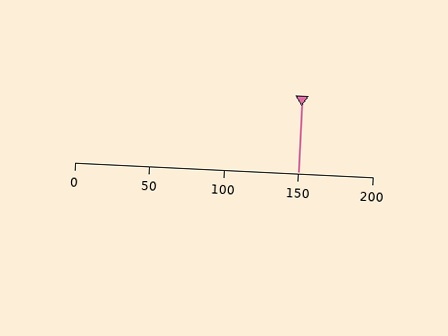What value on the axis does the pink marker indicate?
The marker indicates approximately 150.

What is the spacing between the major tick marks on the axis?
The major ticks are spaced 50 apart.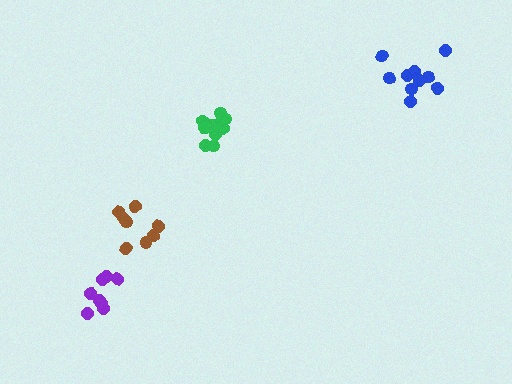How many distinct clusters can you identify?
There are 4 distinct clusters.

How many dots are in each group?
Group 1: 8 dots, Group 2: 8 dots, Group 3: 12 dots, Group 4: 10 dots (38 total).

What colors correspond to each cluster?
The clusters are colored: brown, purple, green, blue.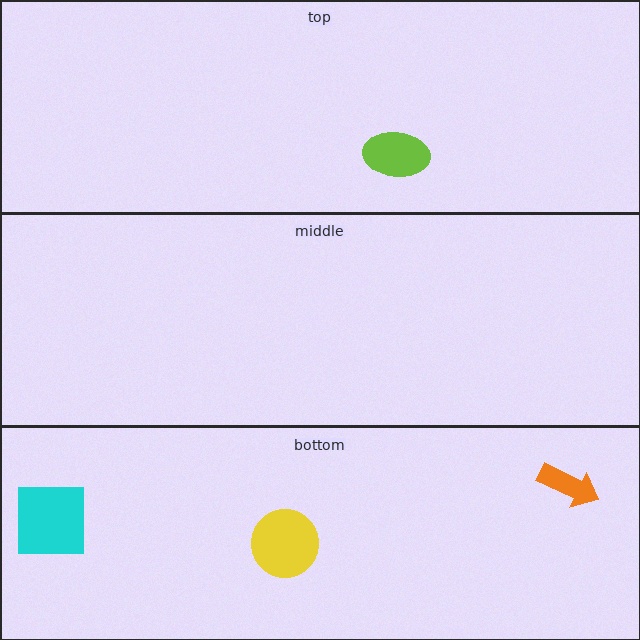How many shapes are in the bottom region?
3.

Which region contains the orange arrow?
The bottom region.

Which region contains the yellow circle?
The bottom region.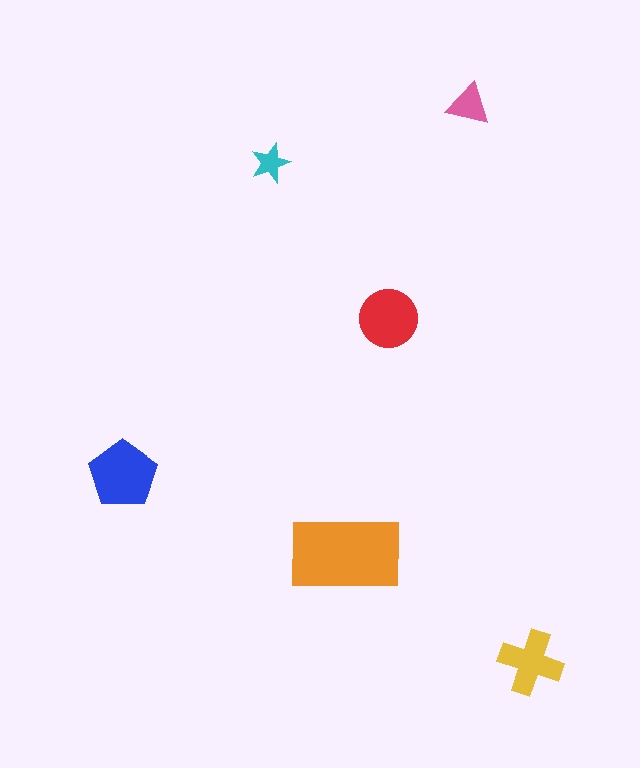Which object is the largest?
The orange rectangle.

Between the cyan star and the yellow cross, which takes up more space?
The yellow cross.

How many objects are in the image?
There are 6 objects in the image.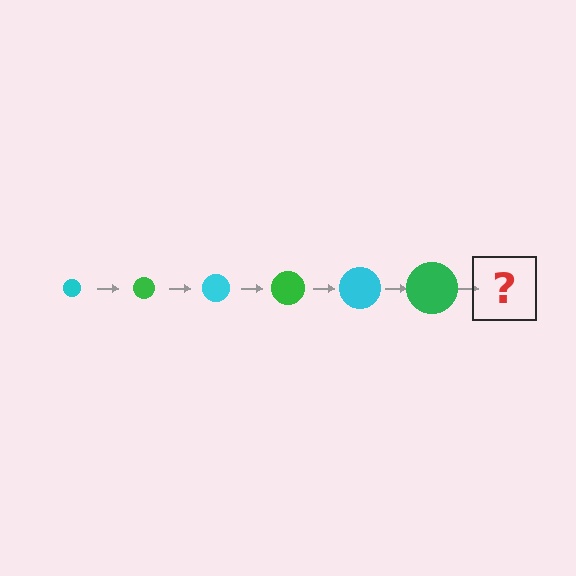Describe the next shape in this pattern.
It should be a cyan circle, larger than the previous one.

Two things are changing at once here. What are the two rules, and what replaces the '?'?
The two rules are that the circle grows larger each step and the color cycles through cyan and green. The '?' should be a cyan circle, larger than the previous one.